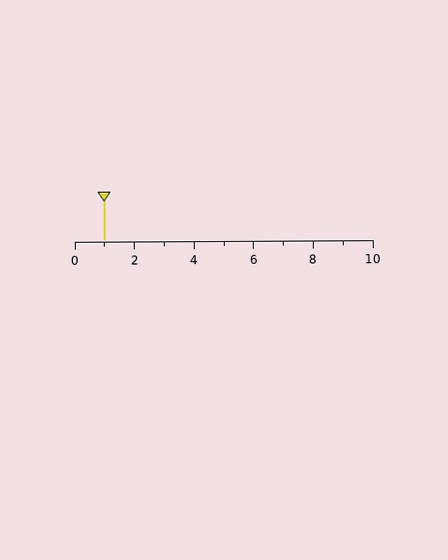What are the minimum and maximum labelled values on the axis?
The axis runs from 0 to 10.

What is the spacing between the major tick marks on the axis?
The major ticks are spaced 2 apart.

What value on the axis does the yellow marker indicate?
The marker indicates approximately 1.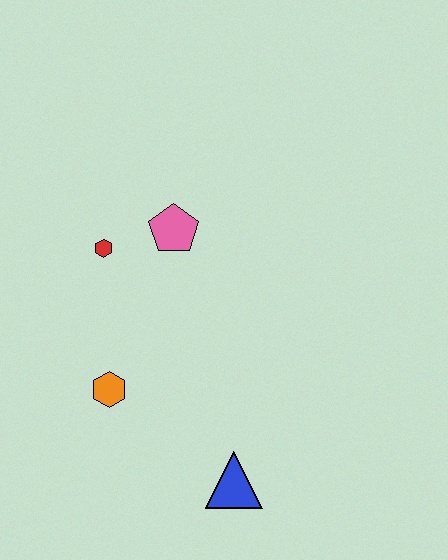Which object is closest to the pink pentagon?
The red hexagon is closest to the pink pentagon.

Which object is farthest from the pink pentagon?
The blue triangle is farthest from the pink pentagon.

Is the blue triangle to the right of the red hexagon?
Yes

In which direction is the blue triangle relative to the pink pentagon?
The blue triangle is below the pink pentagon.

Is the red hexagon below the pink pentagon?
Yes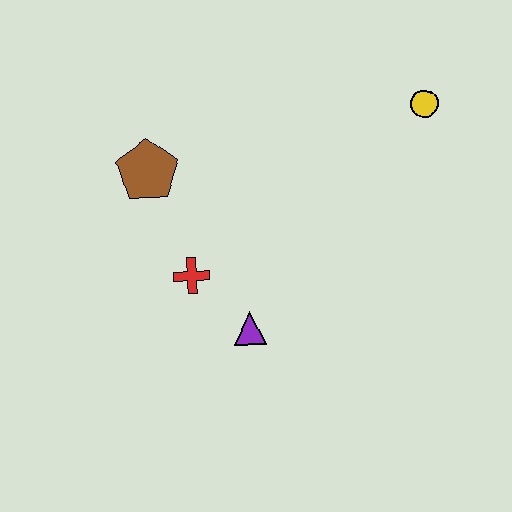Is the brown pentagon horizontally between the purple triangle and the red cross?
No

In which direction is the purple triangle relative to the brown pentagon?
The purple triangle is below the brown pentagon.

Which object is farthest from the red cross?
The yellow circle is farthest from the red cross.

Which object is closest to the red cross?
The purple triangle is closest to the red cross.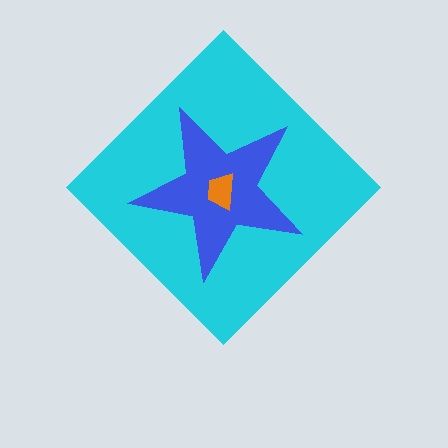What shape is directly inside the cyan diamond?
The blue star.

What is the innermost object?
The orange trapezoid.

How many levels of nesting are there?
3.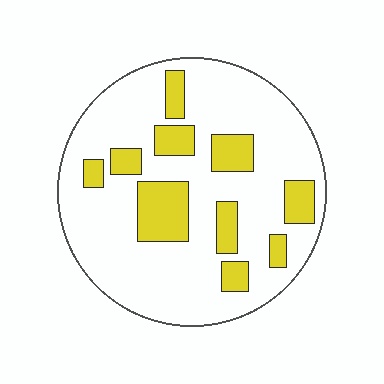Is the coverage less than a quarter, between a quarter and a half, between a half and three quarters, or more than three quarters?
Less than a quarter.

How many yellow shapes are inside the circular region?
10.